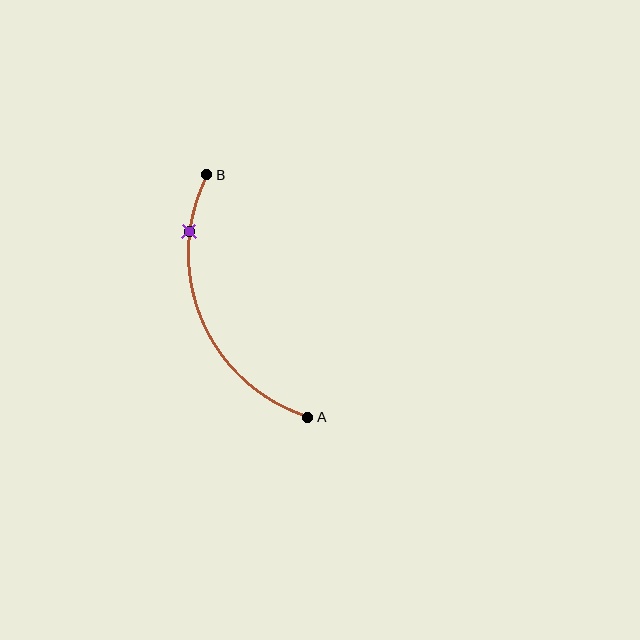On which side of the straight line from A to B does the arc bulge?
The arc bulges to the left of the straight line connecting A and B.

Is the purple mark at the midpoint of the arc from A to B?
No. The purple mark lies on the arc but is closer to endpoint B. The arc midpoint would be at the point on the curve equidistant along the arc from both A and B.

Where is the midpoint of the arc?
The arc midpoint is the point on the curve farthest from the straight line joining A and B. It sits to the left of that line.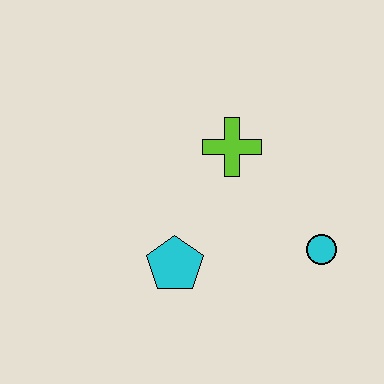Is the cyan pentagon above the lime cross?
No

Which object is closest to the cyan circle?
The lime cross is closest to the cyan circle.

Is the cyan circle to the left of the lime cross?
No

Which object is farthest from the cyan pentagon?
The cyan circle is farthest from the cyan pentagon.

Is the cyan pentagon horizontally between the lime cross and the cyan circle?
No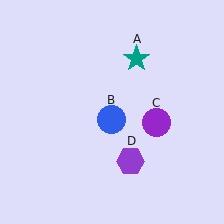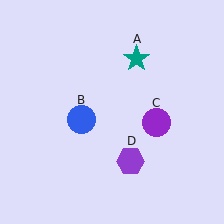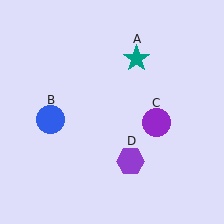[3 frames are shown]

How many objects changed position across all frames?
1 object changed position: blue circle (object B).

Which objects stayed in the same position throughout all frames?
Teal star (object A) and purple circle (object C) and purple hexagon (object D) remained stationary.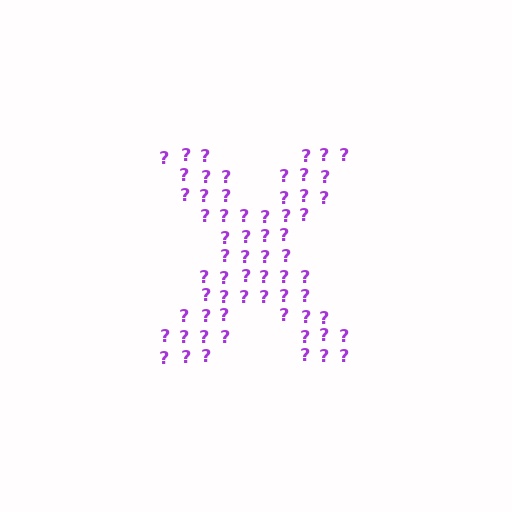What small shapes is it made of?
It is made of small question marks.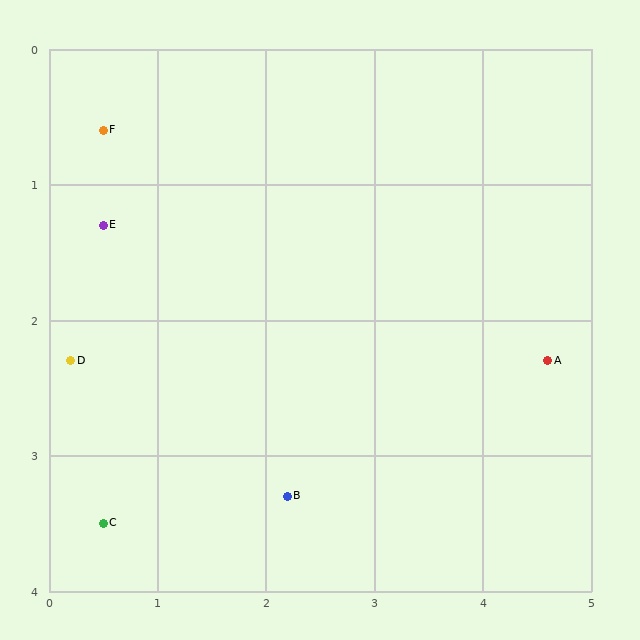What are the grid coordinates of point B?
Point B is at approximately (2.2, 3.3).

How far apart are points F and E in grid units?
Points F and E are about 0.7 grid units apart.